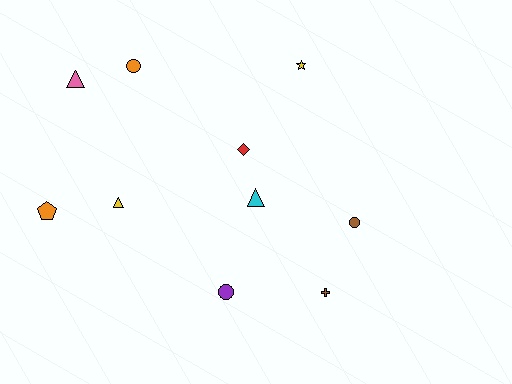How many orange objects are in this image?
There are 2 orange objects.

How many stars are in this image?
There is 1 star.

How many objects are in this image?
There are 10 objects.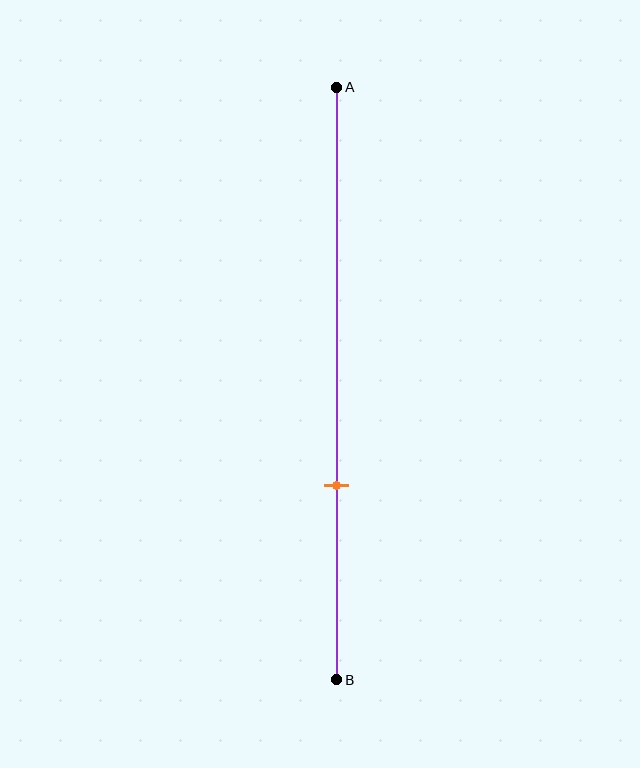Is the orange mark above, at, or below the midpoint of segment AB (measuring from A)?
The orange mark is below the midpoint of segment AB.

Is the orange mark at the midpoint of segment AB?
No, the mark is at about 65% from A, not at the 50% midpoint.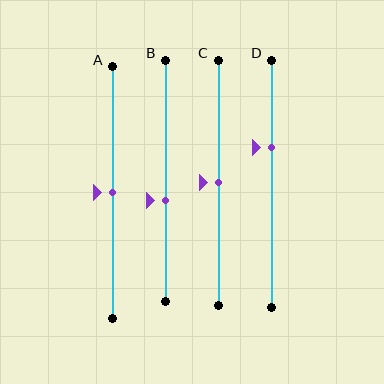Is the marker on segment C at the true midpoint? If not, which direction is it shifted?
Yes, the marker on segment C is at the true midpoint.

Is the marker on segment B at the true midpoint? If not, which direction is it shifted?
No, the marker on segment B is shifted downward by about 8% of the segment length.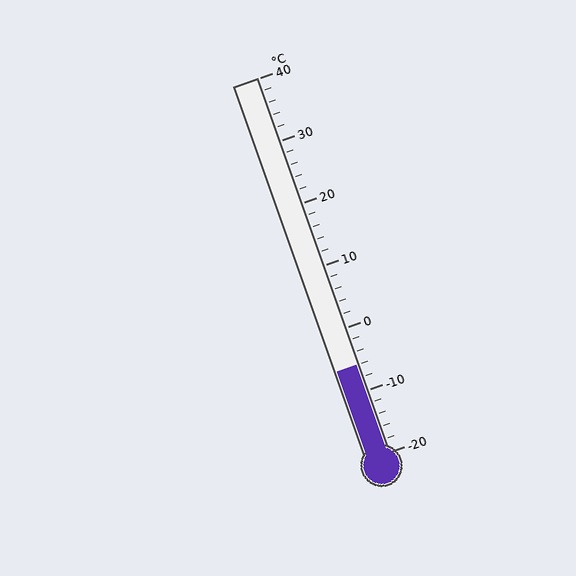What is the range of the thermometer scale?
The thermometer scale ranges from -20°C to 40°C.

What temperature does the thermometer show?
The thermometer shows approximately -6°C.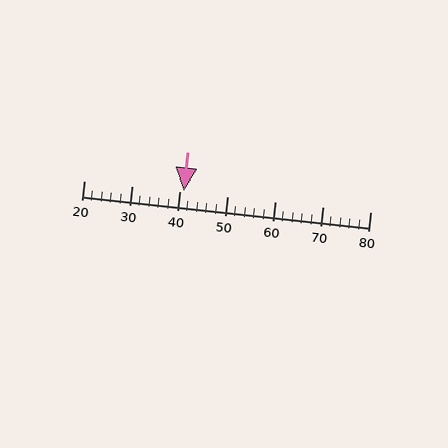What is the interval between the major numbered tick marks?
The major tick marks are spaced 10 units apart.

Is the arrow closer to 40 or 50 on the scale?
The arrow is closer to 40.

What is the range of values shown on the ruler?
The ruler shows values from 20 to 80.